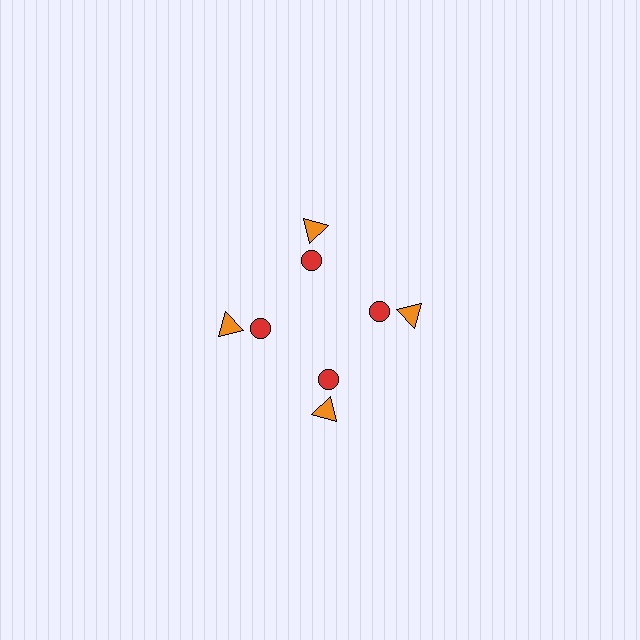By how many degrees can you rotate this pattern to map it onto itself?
The pattern maps onto itself every 90 degrees of rotation.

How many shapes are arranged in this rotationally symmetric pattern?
There are 8 shapes, arranged in 4 groups of 2.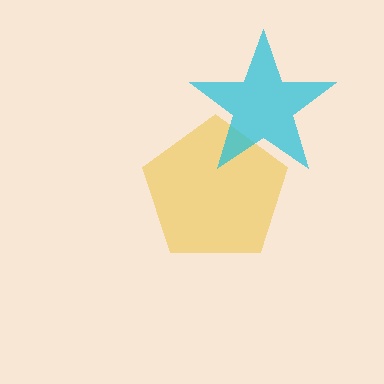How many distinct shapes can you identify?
There are 2 distinct shapes: a yellow pentagon, a cyan star.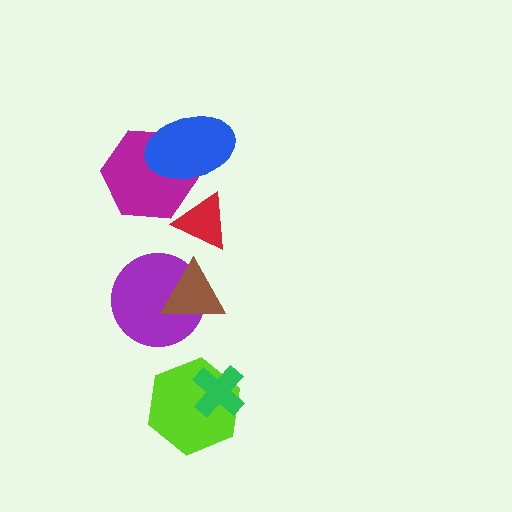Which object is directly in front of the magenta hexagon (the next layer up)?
The blue ellipse is directly in front of the magenta hexagon.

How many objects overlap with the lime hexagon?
1 object overlaps with the lime hexagon.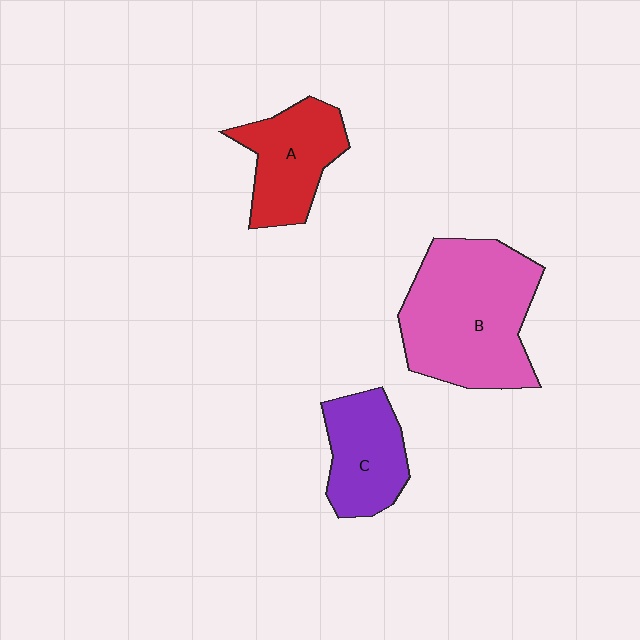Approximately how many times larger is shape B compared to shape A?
Approximately 1.8 times.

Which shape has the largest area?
Shape B (pink).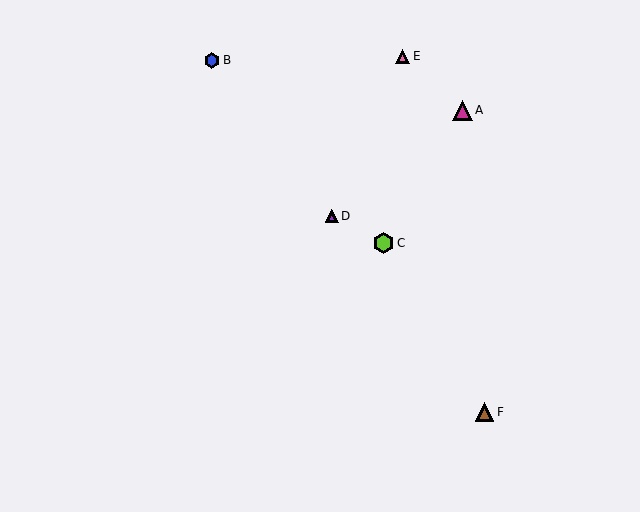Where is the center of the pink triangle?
The center of the pink triangle is at (403, 57).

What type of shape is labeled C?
Shape C is a lime hexagon.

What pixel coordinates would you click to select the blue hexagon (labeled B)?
Click at (212, 60) to select the blue hexagon B.